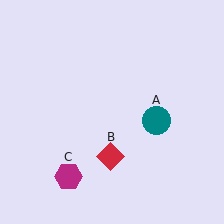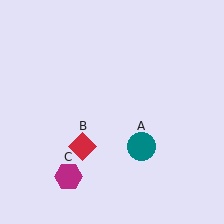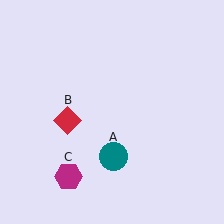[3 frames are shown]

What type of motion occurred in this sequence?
The teal circle (object A), red diamond (object B) rotated clockwise around the center of the scene.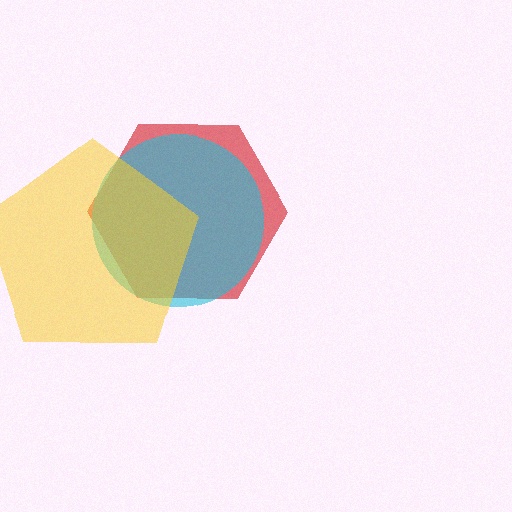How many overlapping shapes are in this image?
There are 3 overlapping shapes in the image.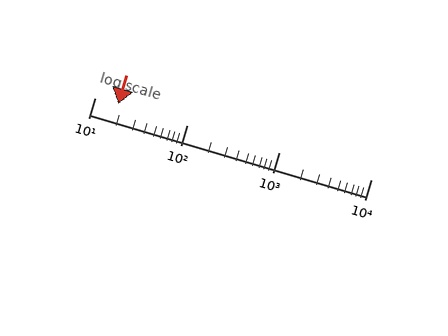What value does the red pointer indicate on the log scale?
The pointer indicates approximately 18.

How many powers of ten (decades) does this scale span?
The scale spans 3 decades, from 10 to 10000.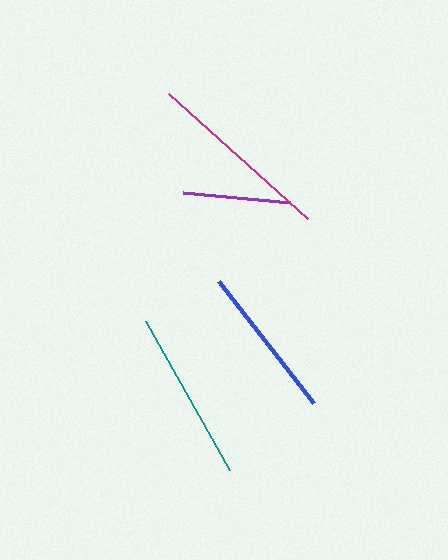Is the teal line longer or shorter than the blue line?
The teal line is longer than the blue line.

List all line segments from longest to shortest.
From longest to shortest: magenta, teal, blue, purple.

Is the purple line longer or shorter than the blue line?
The blue line is longer than the purple line.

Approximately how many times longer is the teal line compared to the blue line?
The teal line is approximately 1.1 times the length of the blue line.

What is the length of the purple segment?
The purple segment is approximately 108 pixels long.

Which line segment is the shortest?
The purple line is the shortest at approximately 108 pixels.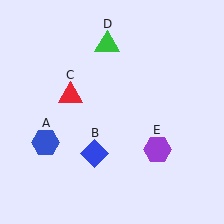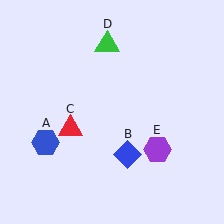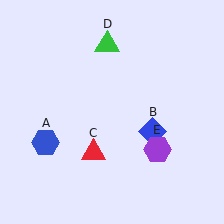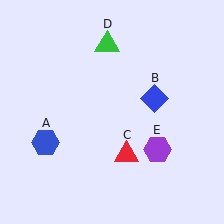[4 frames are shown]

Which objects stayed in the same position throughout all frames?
Blue hexagon (object A) and green triangle (object D) and purple hexagon (object E) remained stationary.